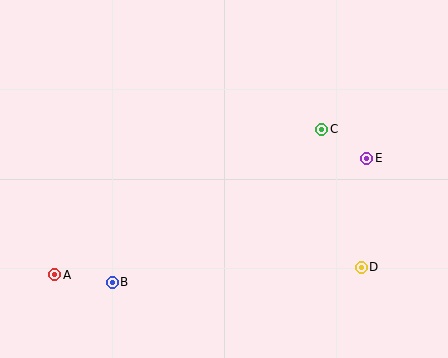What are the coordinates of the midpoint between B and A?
The midpoint between B and A is at (83, 278).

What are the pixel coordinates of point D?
Point D is at (361, 267).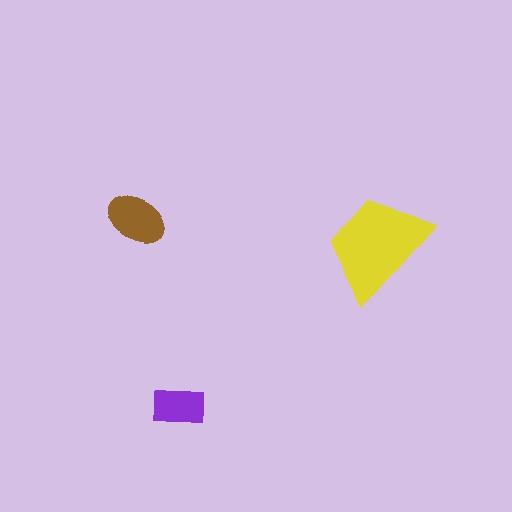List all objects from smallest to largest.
The purple rectangle, the brown ellipse, the yellow trapezoid.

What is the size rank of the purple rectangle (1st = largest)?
3rd.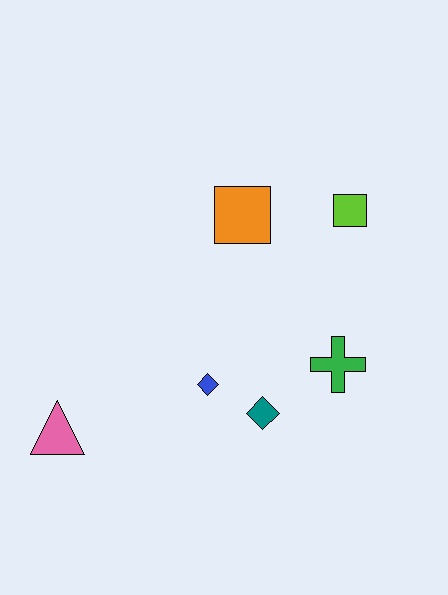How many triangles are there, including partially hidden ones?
There is 1 triangle.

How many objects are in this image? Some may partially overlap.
There are 6 objects.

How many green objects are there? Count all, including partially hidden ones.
There is 1 green object.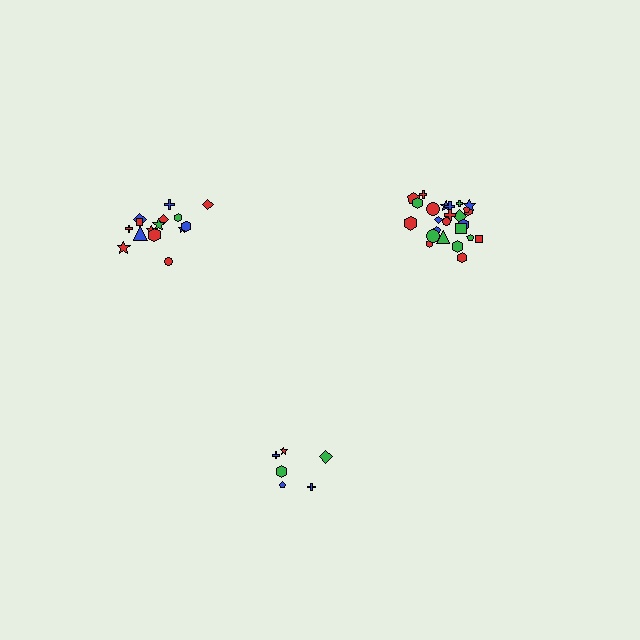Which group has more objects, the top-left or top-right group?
The top-right group.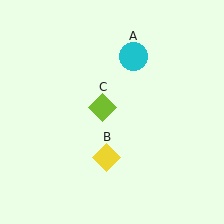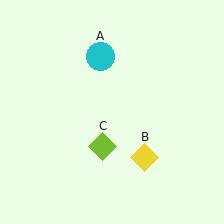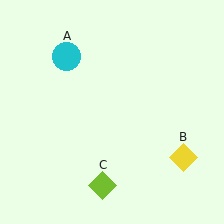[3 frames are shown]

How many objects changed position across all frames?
3 objects changed position: cyan circle (object A), yellow diamond (object B), lime diamond (object C).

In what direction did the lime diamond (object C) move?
The lime diamond (object C) moved down.